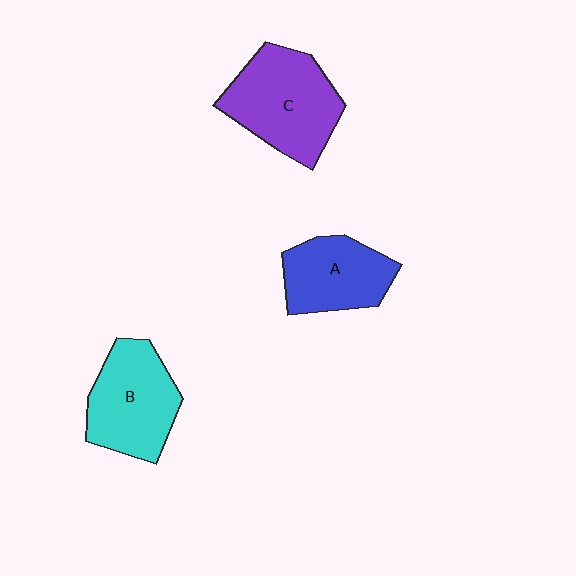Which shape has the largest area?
Shape C (purple).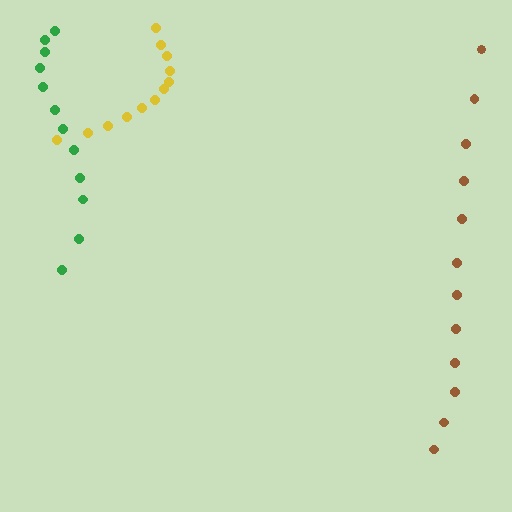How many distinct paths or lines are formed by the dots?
There are 3 distinct paths.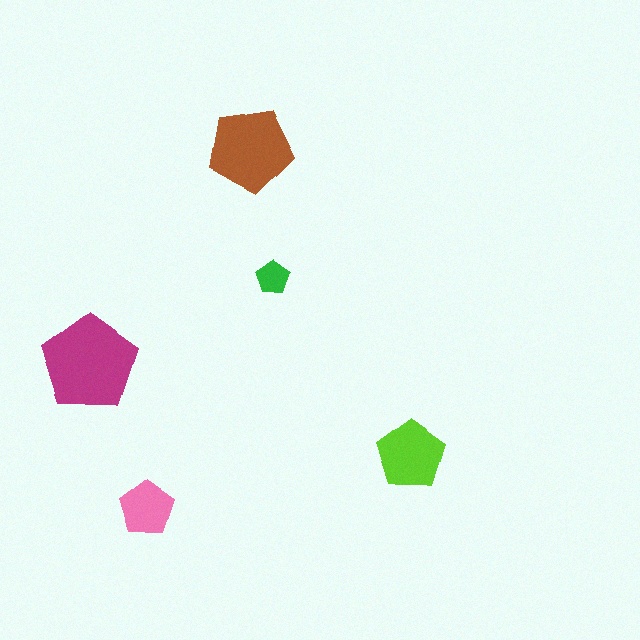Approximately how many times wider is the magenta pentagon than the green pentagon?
About 3 times wider.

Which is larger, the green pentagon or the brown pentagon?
The brown one.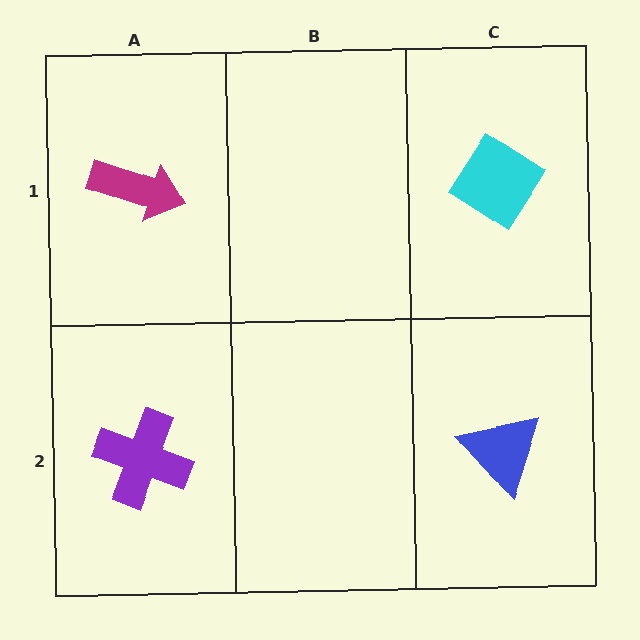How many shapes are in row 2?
2 shapes.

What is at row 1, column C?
A cyan diamond.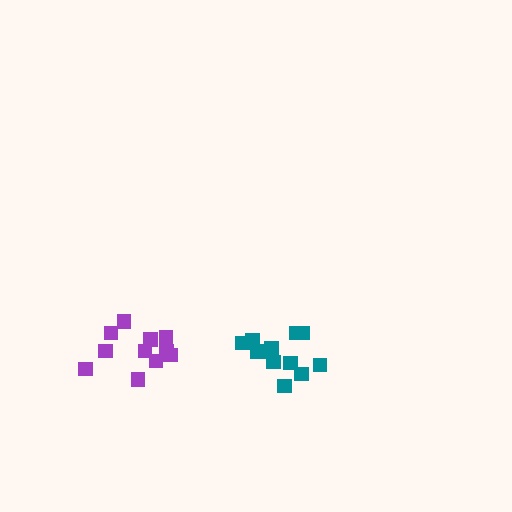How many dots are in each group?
Group 1: 11 dots, Group 2: 12 dots (23 total).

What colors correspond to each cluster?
The clusters are colored: purple, teal.